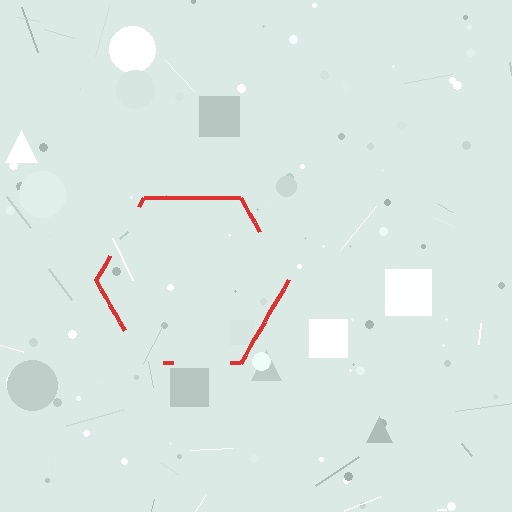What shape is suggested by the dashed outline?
The dashed outline suggests a hexagon.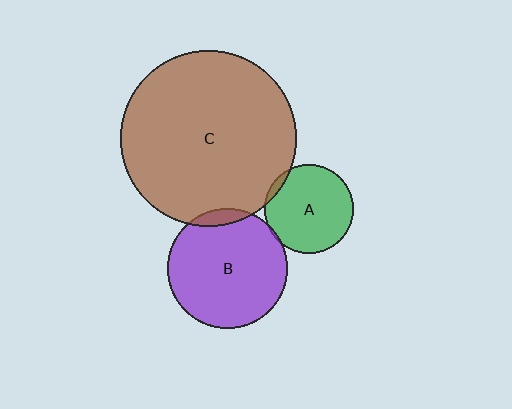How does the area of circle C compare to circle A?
Approximately 4.0 times.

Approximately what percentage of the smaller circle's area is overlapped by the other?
Approximately 5%.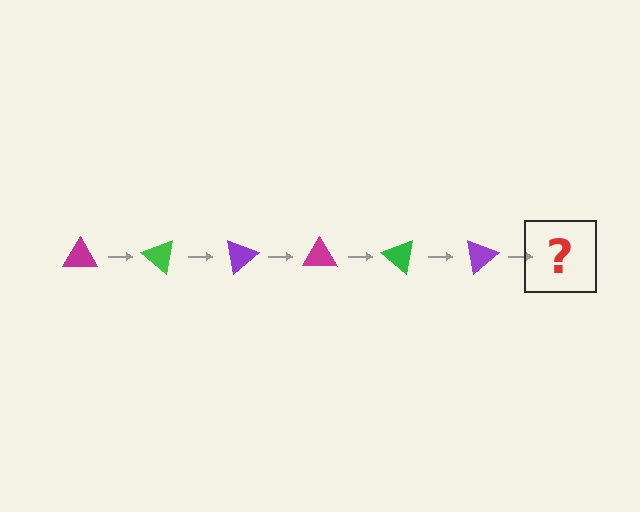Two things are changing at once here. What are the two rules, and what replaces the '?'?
The two rules are that it rotates 40 degrees each step and the color cycles through magenta, green, and purple. The '?' should be a magenta triangle, rotated 240 degrees from the start.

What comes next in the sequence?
The next element should be a magenta triangle, rotated 240 degrees from the start.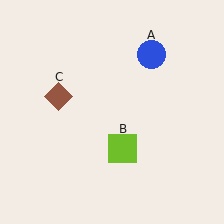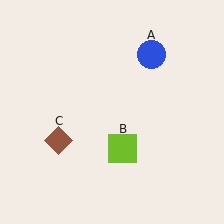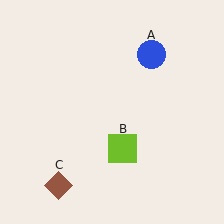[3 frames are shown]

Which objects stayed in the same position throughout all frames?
Blue circle (object A) and lime square (object B) remained stationary.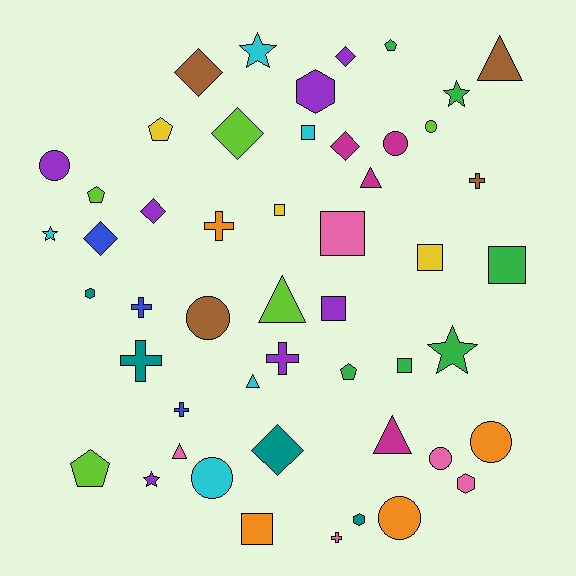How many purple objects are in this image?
There are 7 purple objects.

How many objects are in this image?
There are 50 objects.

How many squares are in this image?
There are 8 squares.